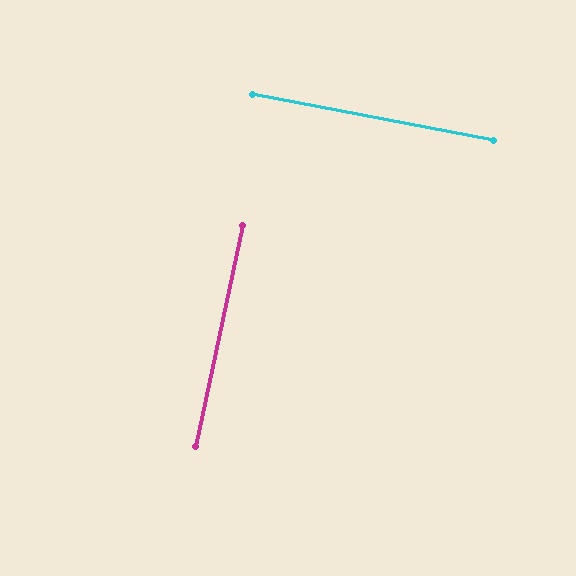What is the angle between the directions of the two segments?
Approximately 89 degrees.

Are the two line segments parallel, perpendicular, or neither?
Perpendicular — they meet at approximately 89°.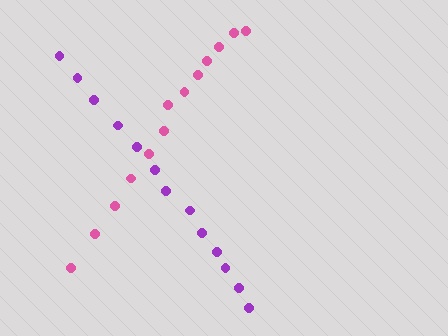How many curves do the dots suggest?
There are 2 distinct paths.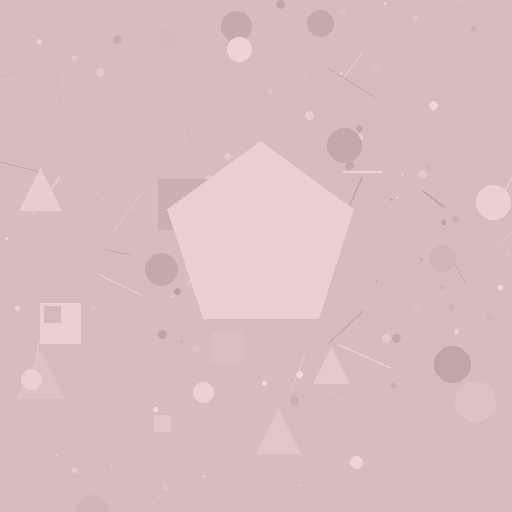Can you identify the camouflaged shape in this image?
The camouflaged shape is a pentagon.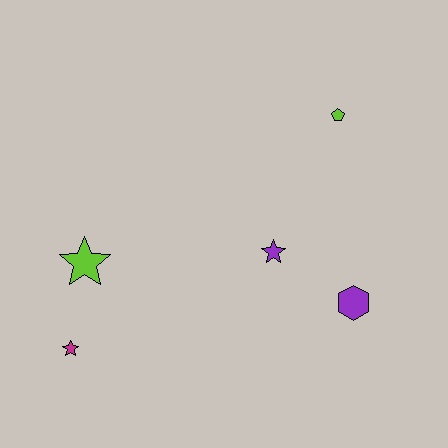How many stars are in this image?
There are 3 stars.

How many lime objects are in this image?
There are 2 lime objects.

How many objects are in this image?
There are 5 objects.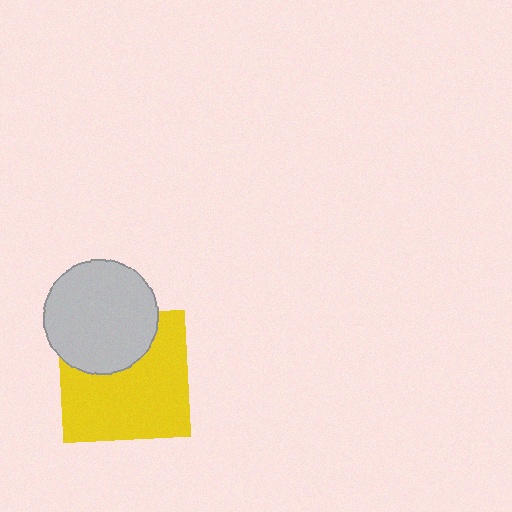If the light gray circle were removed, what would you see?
You would see the complete yellow square.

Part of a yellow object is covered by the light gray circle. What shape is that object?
It is a square.